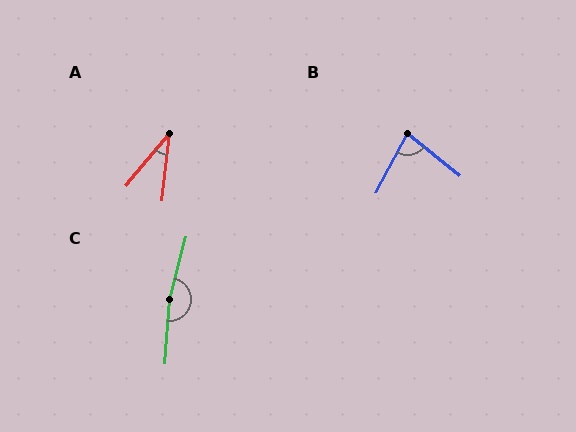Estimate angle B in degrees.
Approximately 79 degrees.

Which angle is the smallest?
A, at approximately 33 degrees.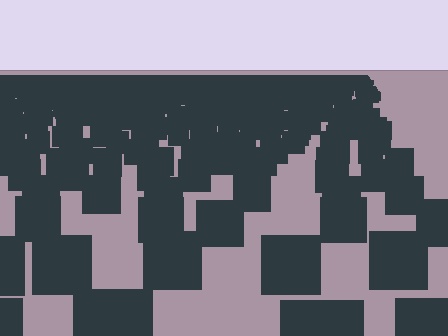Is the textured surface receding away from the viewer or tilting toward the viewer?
The surface is receding away from the viewer. Texture elements get smaller and denser toward the top.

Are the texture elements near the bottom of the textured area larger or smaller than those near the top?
Larger. Near the bottom, elements are closer to the viewer and appear at a bigger on-screen size.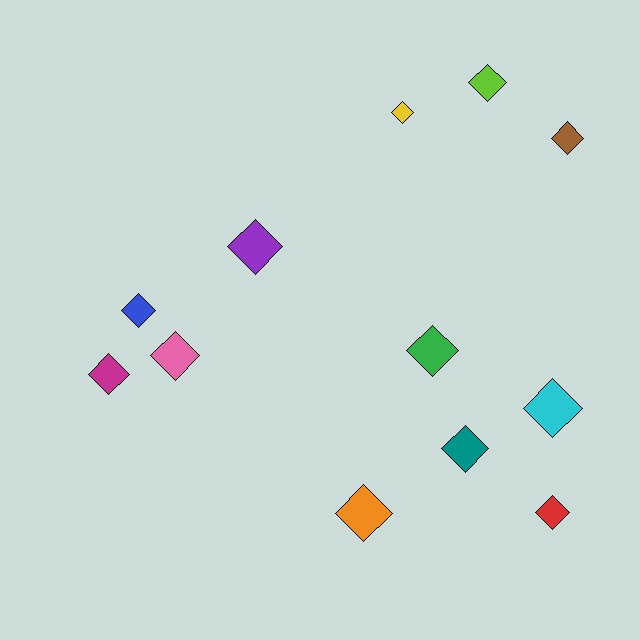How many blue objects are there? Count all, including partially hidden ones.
There is 1 blue object.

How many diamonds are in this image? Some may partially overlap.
There are 12 diamonds.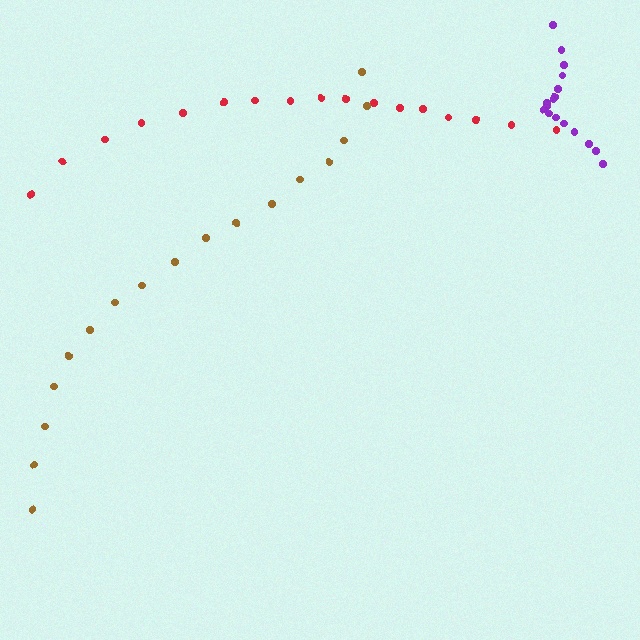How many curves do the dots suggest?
There are 3 distinct paths.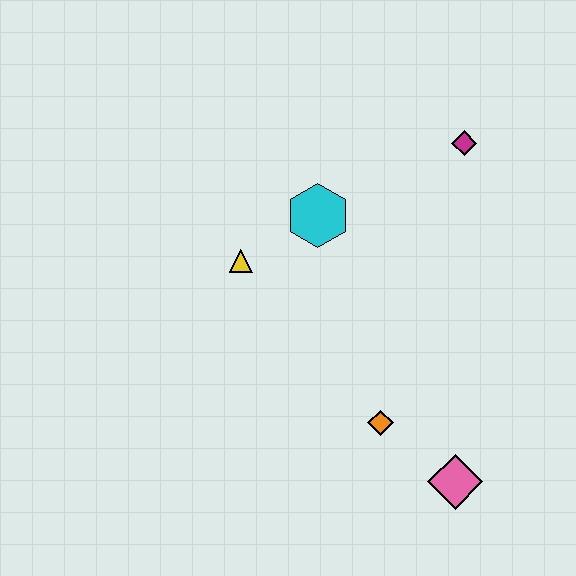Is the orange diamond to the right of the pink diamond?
No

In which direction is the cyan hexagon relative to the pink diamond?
The cyan hexagon is above the pink diamond.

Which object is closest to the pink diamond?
The orange diamond is closest to the pink diamond.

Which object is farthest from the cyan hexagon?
The pink diamond is farthest from the cyan hexagon.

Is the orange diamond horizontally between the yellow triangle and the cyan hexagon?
No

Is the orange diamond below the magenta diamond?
Yes